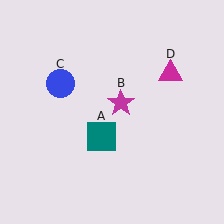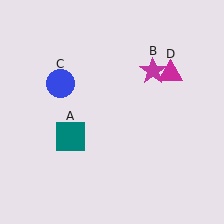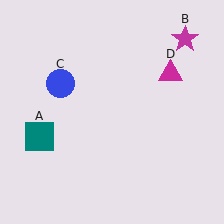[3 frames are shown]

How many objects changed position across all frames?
2 objects changed position: teal square (object A), magenta star (object B).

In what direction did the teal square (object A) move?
The teal square (object A) moved left.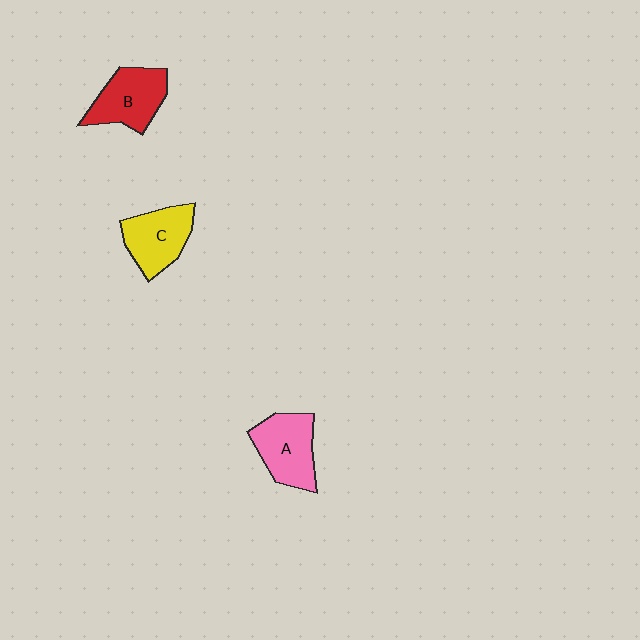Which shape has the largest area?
Shape A (pink).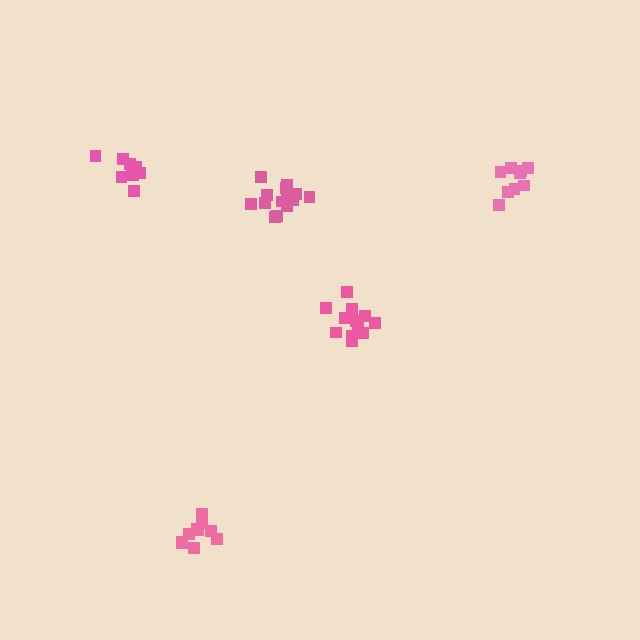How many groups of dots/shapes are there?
There are 5 groups.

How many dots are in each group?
Group 1: 9 dots, Group 2: 12 dots, Group 3: 9 dots, Group 4: 10 dots, Group 5: 14 dots (54 total).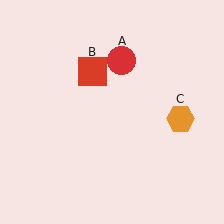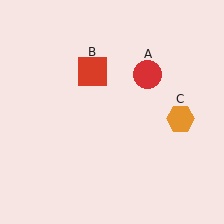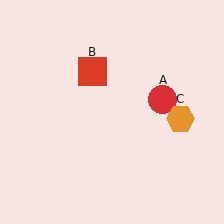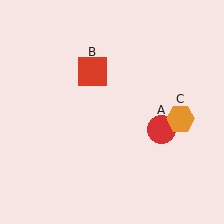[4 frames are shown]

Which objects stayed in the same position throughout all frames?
Red square (object B) and orange hexagon (object C) remained stationary.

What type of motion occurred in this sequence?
The red circle (object A) rotated clockwise around the center of the scene.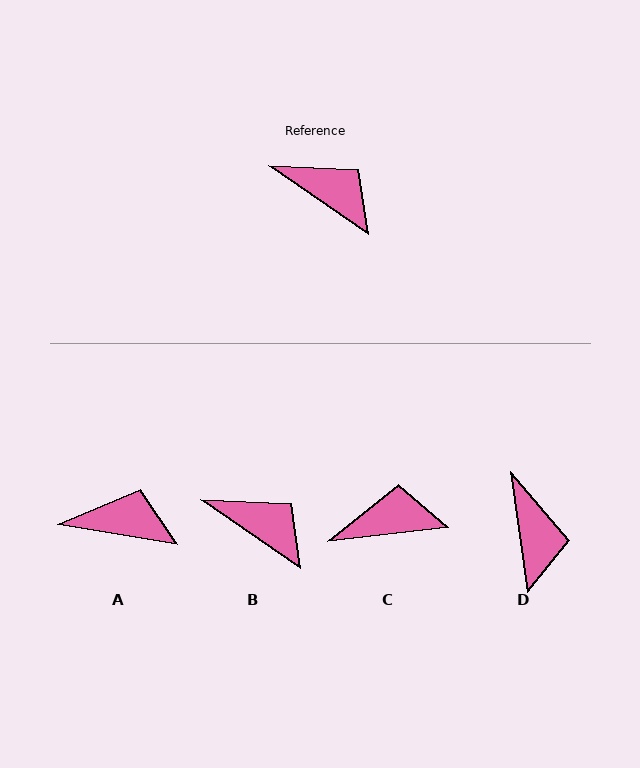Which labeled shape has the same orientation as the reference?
B.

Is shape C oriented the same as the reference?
No, it is off by about 41 degrees.